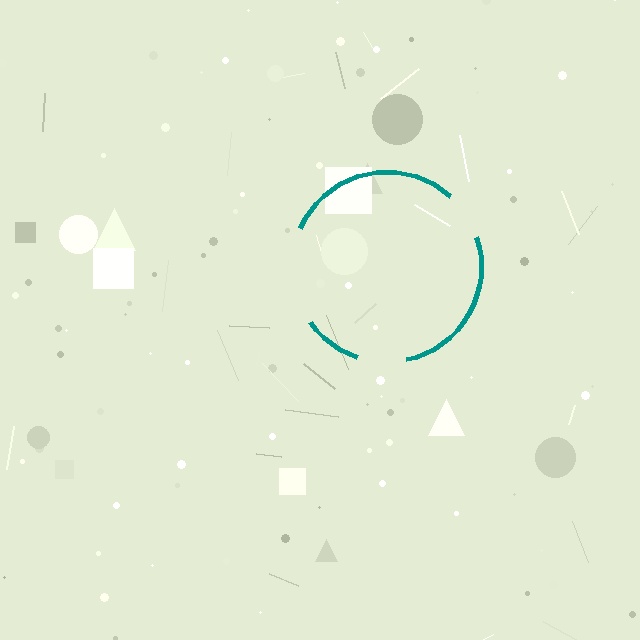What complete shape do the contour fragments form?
The contour fragments form a circle.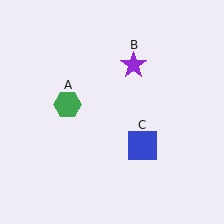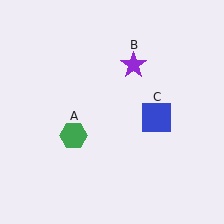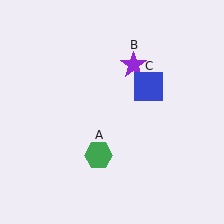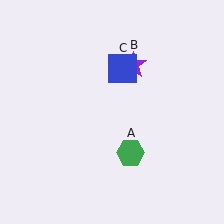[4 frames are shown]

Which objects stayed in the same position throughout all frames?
Purple star (object B) remained stationary.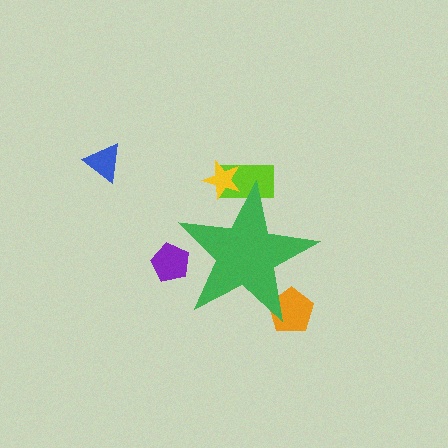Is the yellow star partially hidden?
Yes, the yellow star is partially hidden behind the green star.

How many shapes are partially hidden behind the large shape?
4 shapes are partially hidden.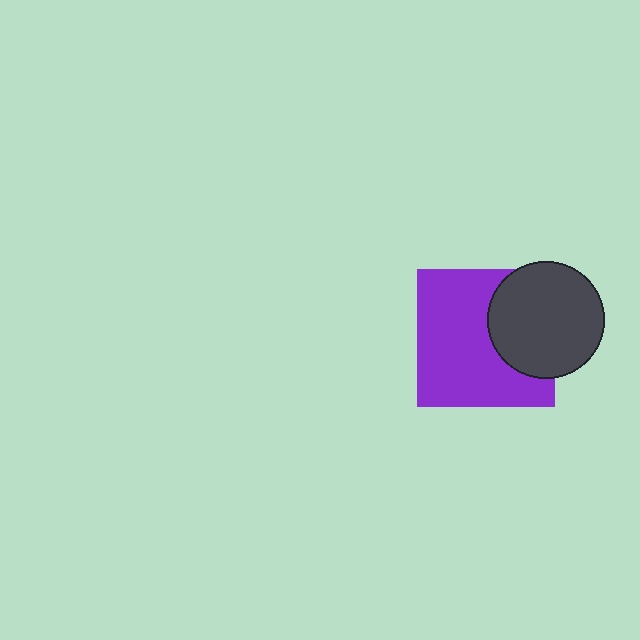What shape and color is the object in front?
The object in front is a dark gray circle.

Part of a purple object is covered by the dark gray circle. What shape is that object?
It is a square.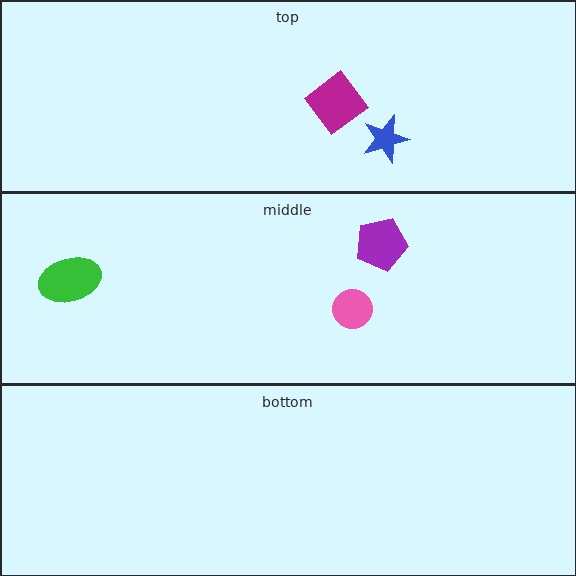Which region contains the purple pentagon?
The middle region.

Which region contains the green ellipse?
The middle region.